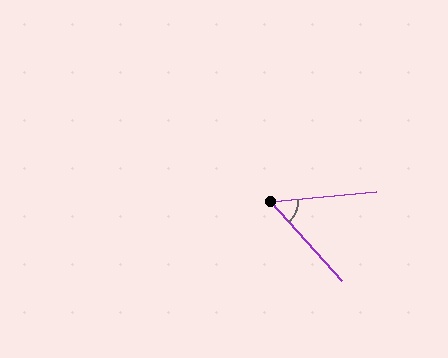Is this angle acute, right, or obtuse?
It is acute.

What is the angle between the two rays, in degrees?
Approximately 53 degrees.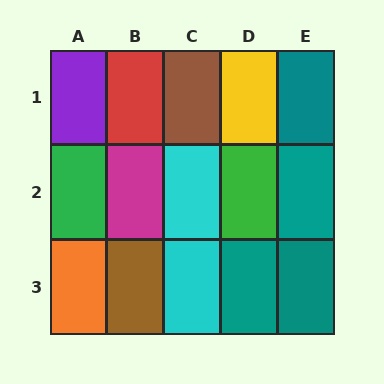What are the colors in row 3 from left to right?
Orange, brown, cyan, teal, teal.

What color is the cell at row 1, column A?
Purple.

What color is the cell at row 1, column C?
Brown.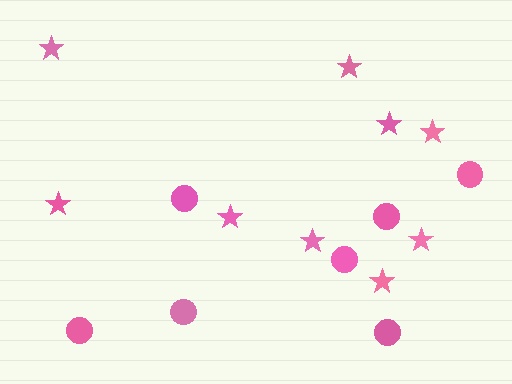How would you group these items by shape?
There are 2 groups: one group of stars (9) and one group of circles (7).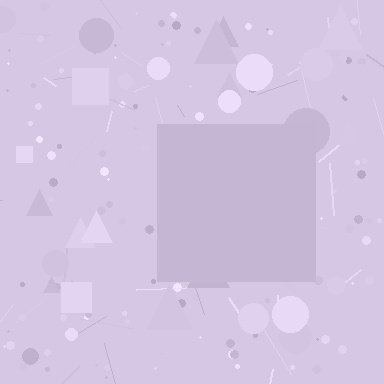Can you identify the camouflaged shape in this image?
The camouflaged shape is a square.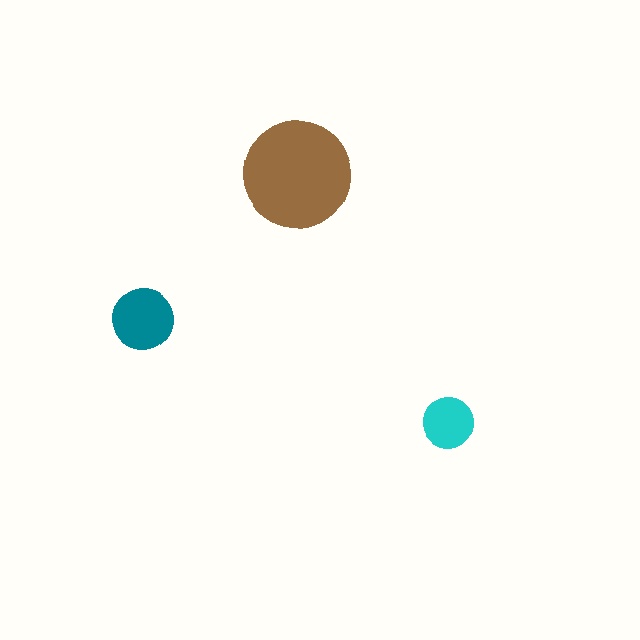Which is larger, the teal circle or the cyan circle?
The teal one.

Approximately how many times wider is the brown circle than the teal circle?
About 2 times wider.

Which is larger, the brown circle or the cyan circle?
The brown one.